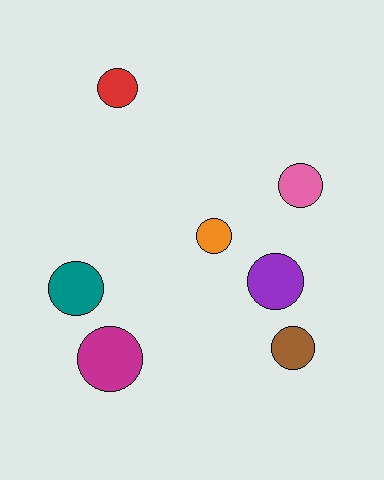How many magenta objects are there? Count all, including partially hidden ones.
There is 1 magenta object.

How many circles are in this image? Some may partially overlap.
There are 7 circles.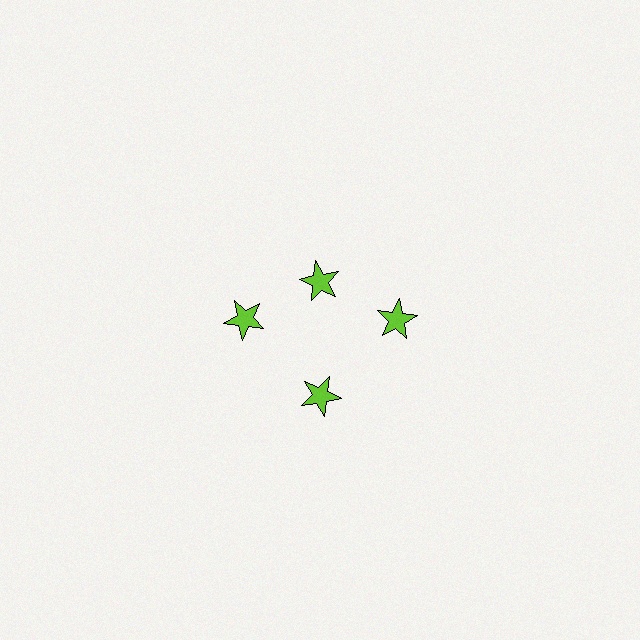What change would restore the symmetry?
The symmetry would be restored by moving it outward, back onto the ring so that all 4 stars sit at equal angles and equal distance from the center.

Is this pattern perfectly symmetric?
No. The 4 lime stars are arranged in a ring, but one element near the 12 o'clock position is pulled inward toward the center, breaking the 4-fold rotational symmetry.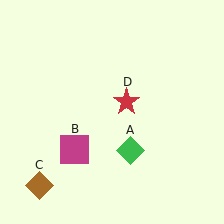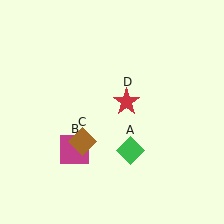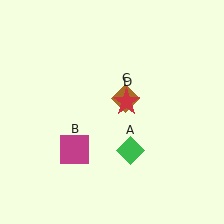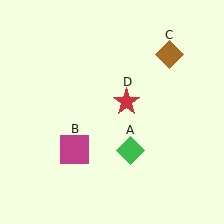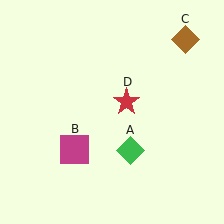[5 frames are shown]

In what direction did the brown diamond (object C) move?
The brown diamond (object C) moved up and to the right.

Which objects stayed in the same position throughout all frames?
Green diamond (object A) and magenta square (object B) and red star (object D) remained stationary.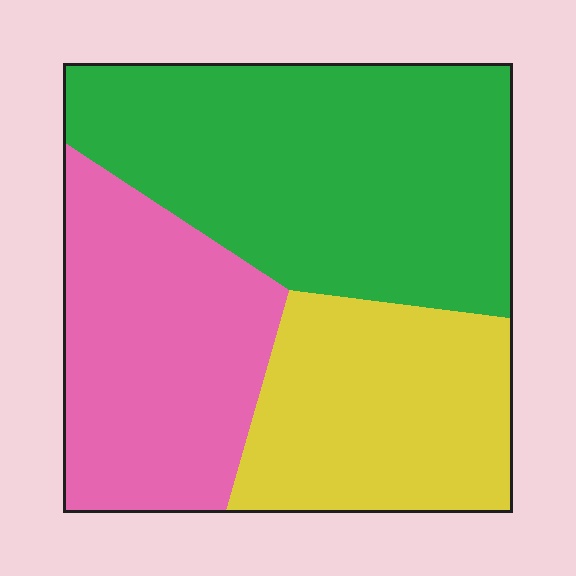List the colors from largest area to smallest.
From largest to smallest: green, pink, yellow.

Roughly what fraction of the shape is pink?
Pink covers roughly 30% of the shape.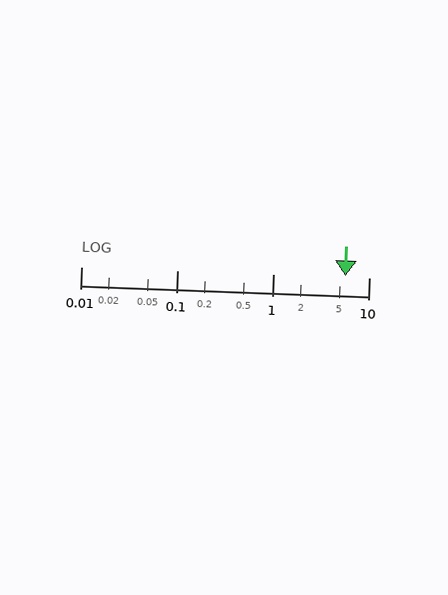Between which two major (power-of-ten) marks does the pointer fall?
The pointer is between 1 and 10.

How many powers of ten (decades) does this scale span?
The scale spans 3 decades, from 0.01 to 10.